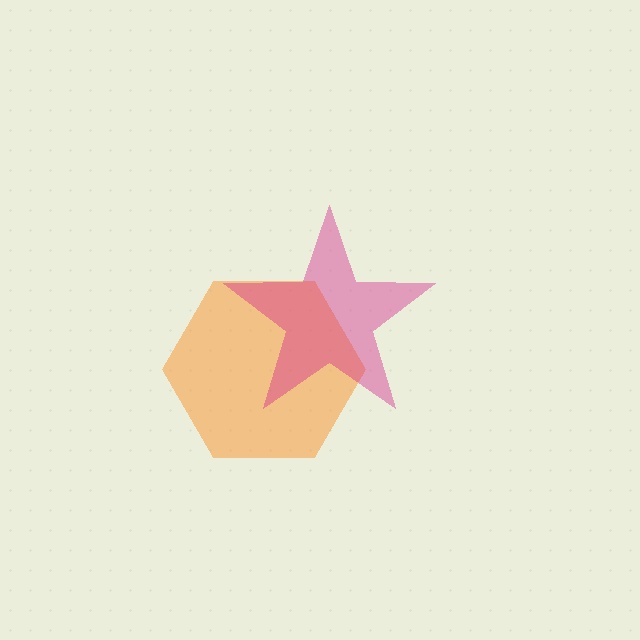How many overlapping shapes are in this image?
There are 2 overlapping shapes in the image.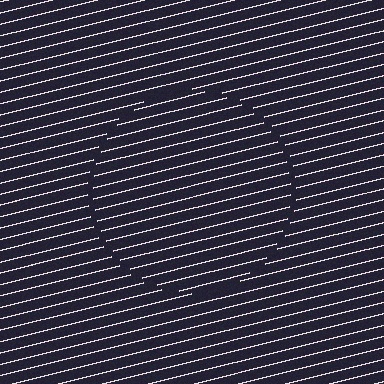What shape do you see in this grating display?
An illusory circle. The interior of the shape contains the same grating, shifted by half a period — the contour is defined by the phase discontinuity where line-ends from the inner and outer gratings abut.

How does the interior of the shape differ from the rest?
The interior of the shape contains the same grating, shifted by half a period — the contour is defined by the phase discontinuity where line-ends from the inner and outer gratings abut.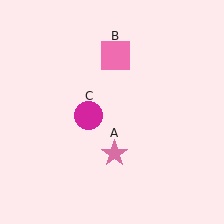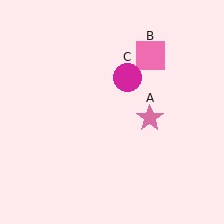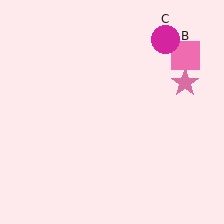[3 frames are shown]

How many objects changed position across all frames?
3 objects changed position: pink star (object A), pink square (object B), magenta circle (object C).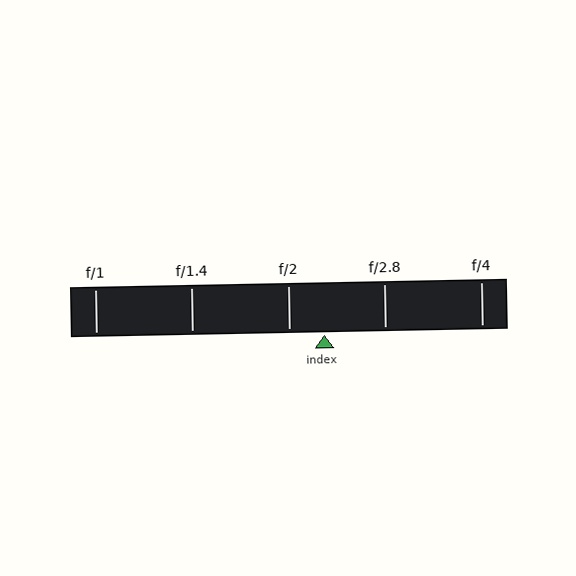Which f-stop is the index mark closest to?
The index mark is closest to f/2.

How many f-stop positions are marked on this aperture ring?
There are 5 f-stop positions marked.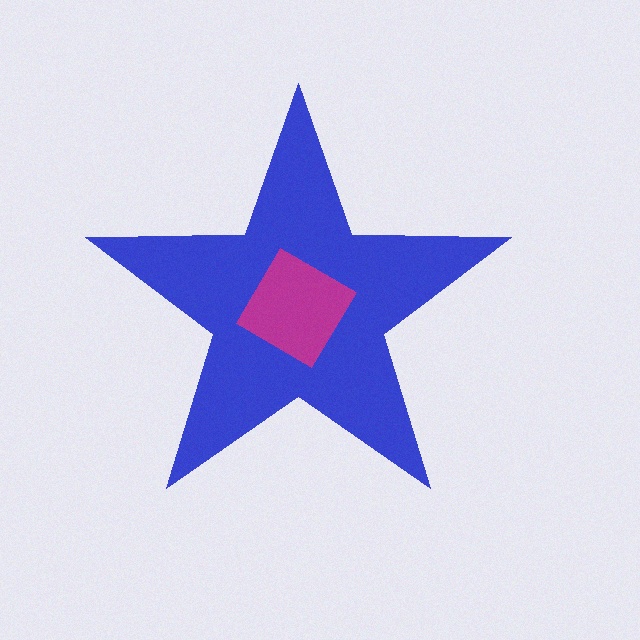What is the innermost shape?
The magenta diamond.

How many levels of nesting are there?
2.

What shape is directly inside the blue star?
The magenta diamond.